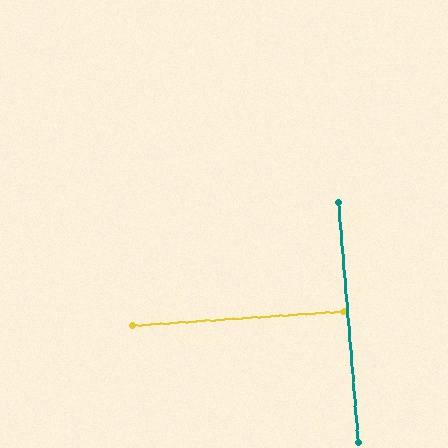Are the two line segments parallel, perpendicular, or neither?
Perpendicular — they meet at approximately 89°.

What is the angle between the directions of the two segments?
Approximately 89 degrees.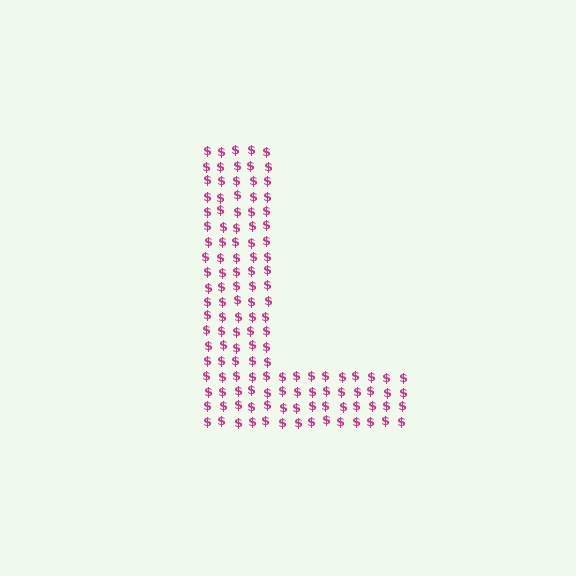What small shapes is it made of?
It is made of small dollar signs.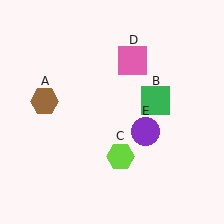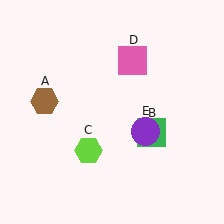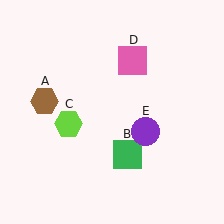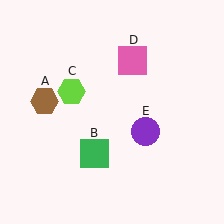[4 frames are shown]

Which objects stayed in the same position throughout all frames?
Brown hexagon (object A) and pink square (object D) and purple circle (object E) remained stationary.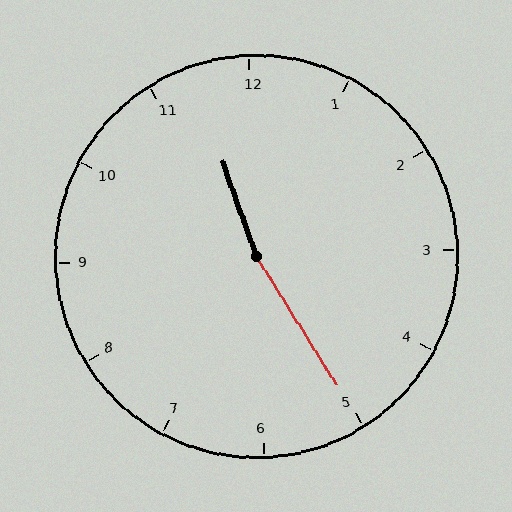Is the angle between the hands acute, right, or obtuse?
It is obtuse.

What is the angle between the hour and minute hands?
Approximately 168 degrees.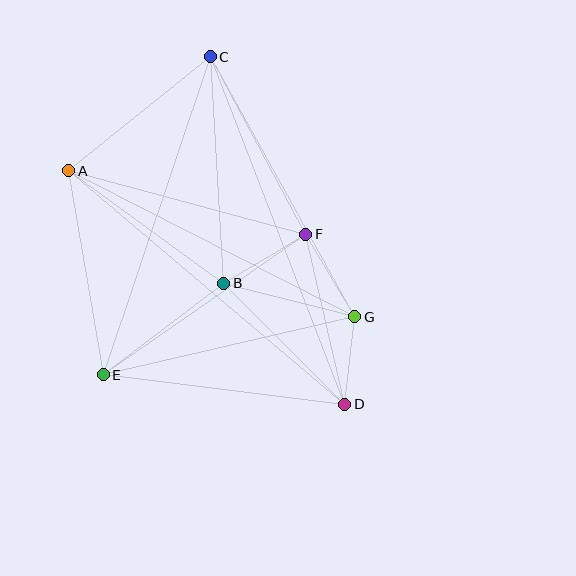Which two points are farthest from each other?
Points C and D are farthest from each other.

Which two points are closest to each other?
Points D and G are closest to each other.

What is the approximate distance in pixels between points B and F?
The distance between B and F is approximately 95 pixels.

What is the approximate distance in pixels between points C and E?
The distance between C and E is approximately 335 pixels.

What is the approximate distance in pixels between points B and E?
The distance between B and E is approximately 151 pixels.